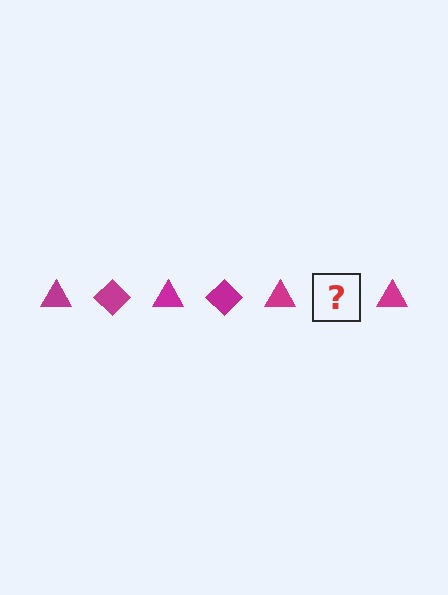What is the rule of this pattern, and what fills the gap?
The rule is that the pattern cycles through triangle, diamond shapes in magenta. The gap should be filled with a magenta diamond.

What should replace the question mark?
The question mark should be replaced with a magenta diamond.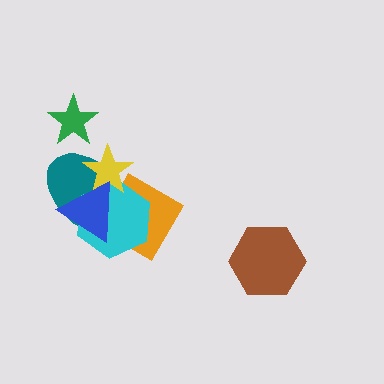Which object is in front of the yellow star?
The blue triangle is in front of the yellow star.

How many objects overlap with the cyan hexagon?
4 objects overlap with the cyan hexagon.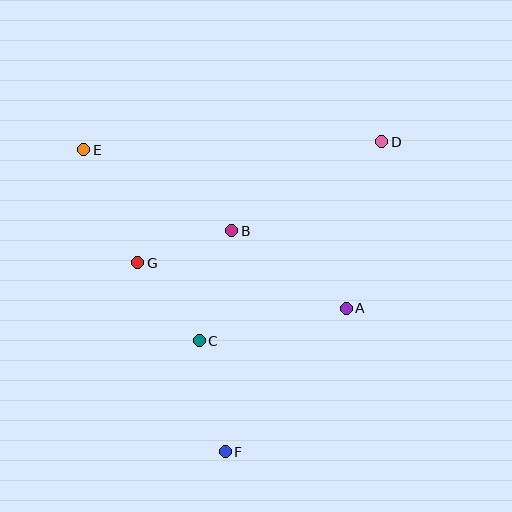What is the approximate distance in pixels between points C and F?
The distance between C and F is approximately 114 pixels.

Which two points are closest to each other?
Points C and G are closest to each other.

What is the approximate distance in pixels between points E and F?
The distance between E and F is approximately 334 pixels.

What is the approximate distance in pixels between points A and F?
The distance between A and F is approximately 188 pixels.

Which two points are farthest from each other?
Points D and F are farthest from each other.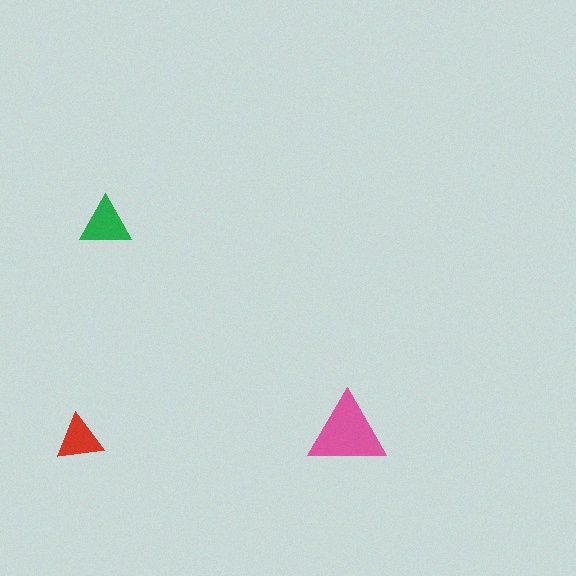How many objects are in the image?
There are 3 objects in the image.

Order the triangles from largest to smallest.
the pink one, the green one, the red one.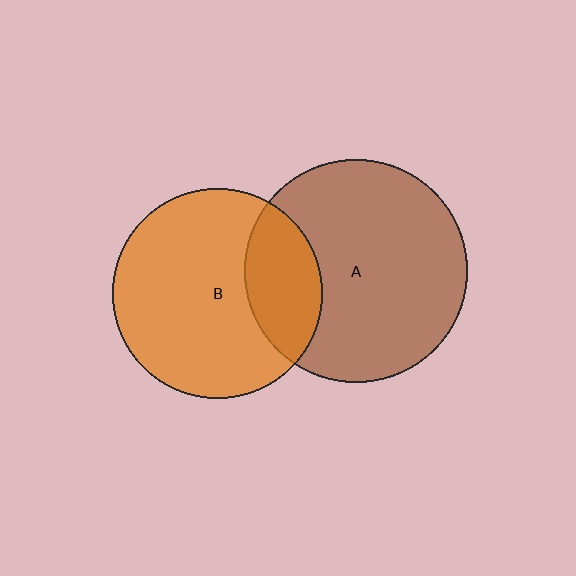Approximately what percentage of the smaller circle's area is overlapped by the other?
Approximately 25%.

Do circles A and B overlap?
Yes.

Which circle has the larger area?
Circle A (brown).